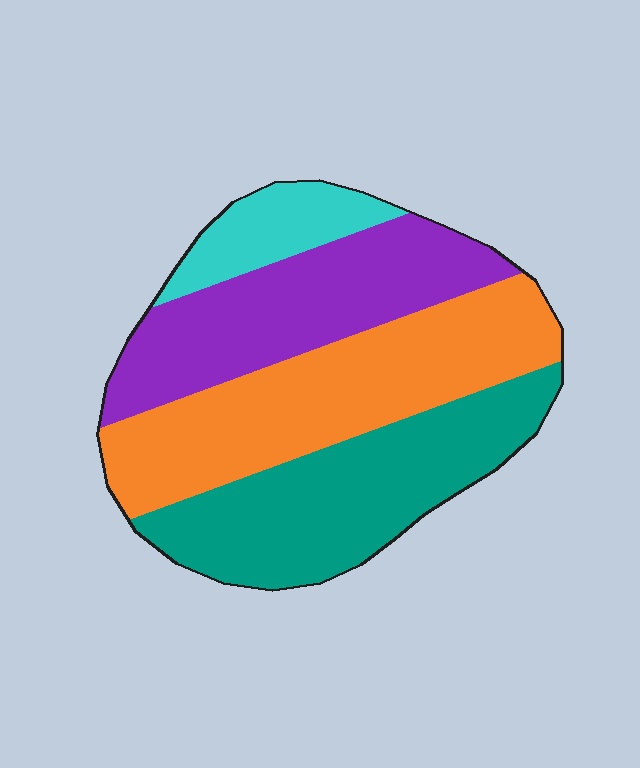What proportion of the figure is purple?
Purple takes up between a quarter and a half of the figure.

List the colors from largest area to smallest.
From largest to smallest: orange, teal, purple, cyan.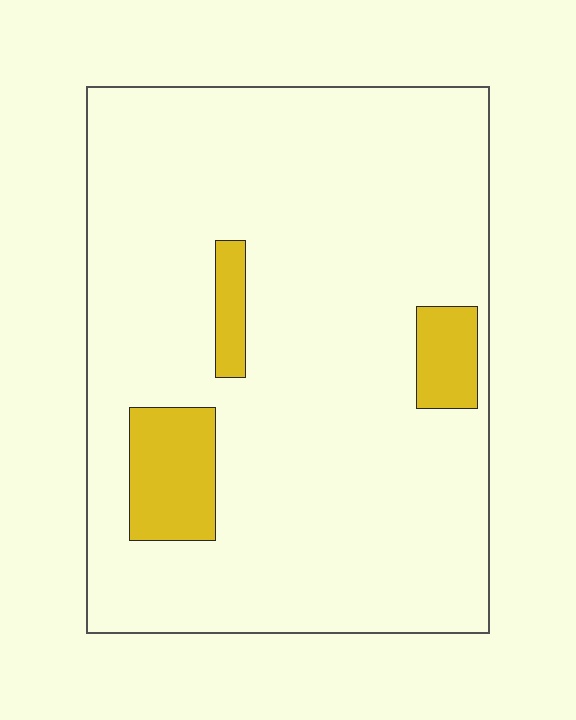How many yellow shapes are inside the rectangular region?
3.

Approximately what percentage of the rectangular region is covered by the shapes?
Approximately 10%.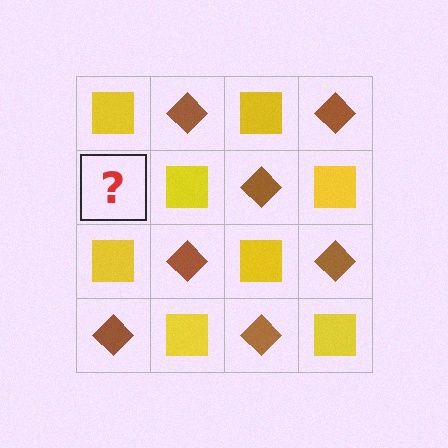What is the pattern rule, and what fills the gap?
The rule is that it alternates yellow square and brown diamond in a checkerboard pattern. The gap should be filled with a brown diamond.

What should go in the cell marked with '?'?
The missing cell should contain a brown diamond.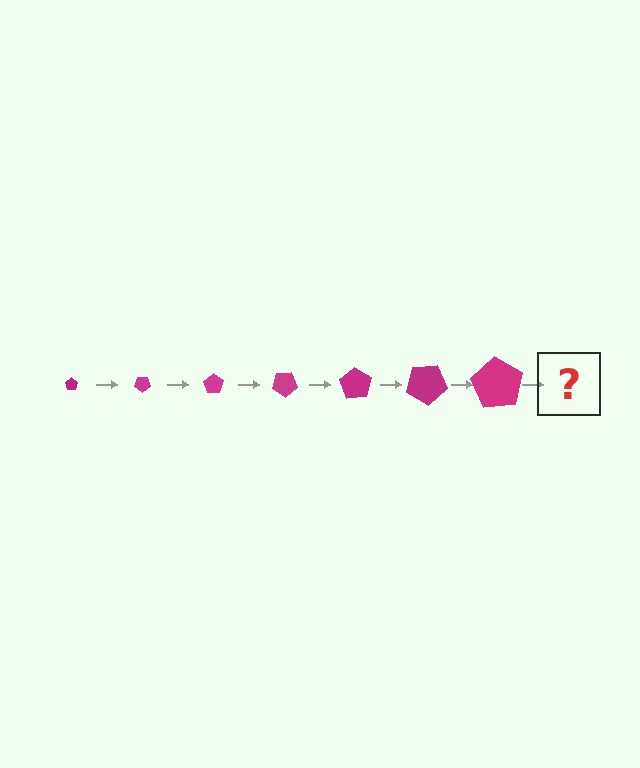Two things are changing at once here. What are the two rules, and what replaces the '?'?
The two rules are that the pentagon grows larger each step and it rotates 35 degrees each step. The '?' should be a pentagon, larger than the previous one and rotated 245 degrees from the start.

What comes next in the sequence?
The next element should be a pentagon, larger than the previous one and rotated 245 degrees from the start.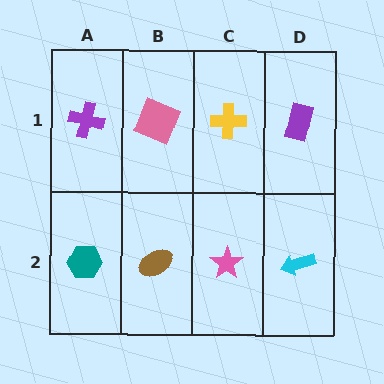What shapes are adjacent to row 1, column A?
A teal hexagon (row 2, column A), a pink square (row 1, column B).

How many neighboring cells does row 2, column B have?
3.